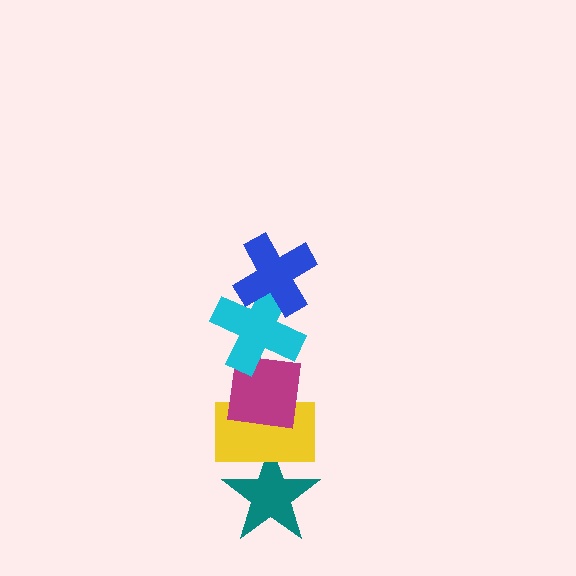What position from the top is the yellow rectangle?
The yellow rectangle is 4th from the top.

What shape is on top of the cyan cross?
The blue cross is on top of the cyan cross.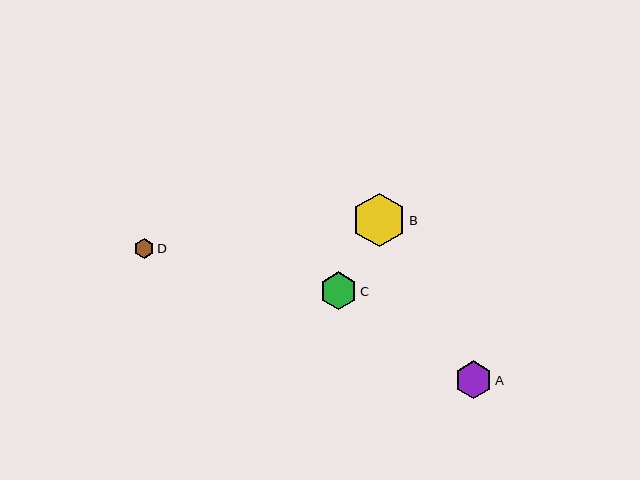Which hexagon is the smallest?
Hexagon D is the smallest with a size of approximately 20 pixels.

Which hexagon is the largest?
Hexagon B is the largest with a size of approximately 53 pixels.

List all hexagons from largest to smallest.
From largest to smallest: B, C, A, D.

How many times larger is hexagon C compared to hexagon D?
Hexagon C is approximately 1.9 times the size of hexagon D.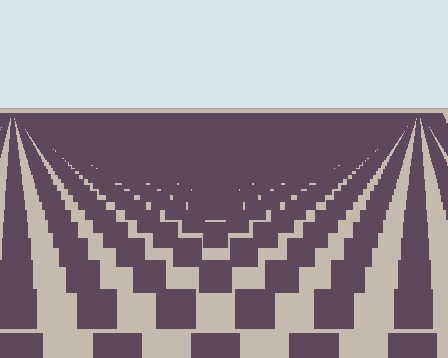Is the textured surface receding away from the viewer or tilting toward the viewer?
The surface is receding away from the viewer. Texture elements get smaller and denser toward the top.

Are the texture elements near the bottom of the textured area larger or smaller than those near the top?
Larger. Near the bottom, elements are closer to the viewer and appear at a bigger on-screen size.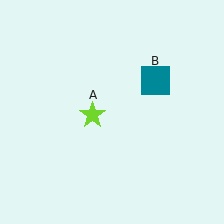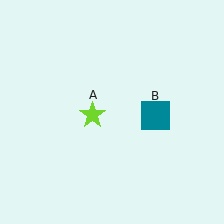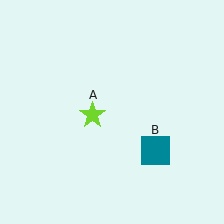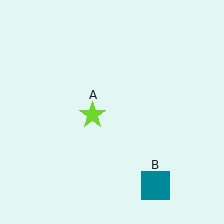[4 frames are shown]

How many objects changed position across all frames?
1 object changed position: teal square (object B).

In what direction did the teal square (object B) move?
The teal square (object B) moved down.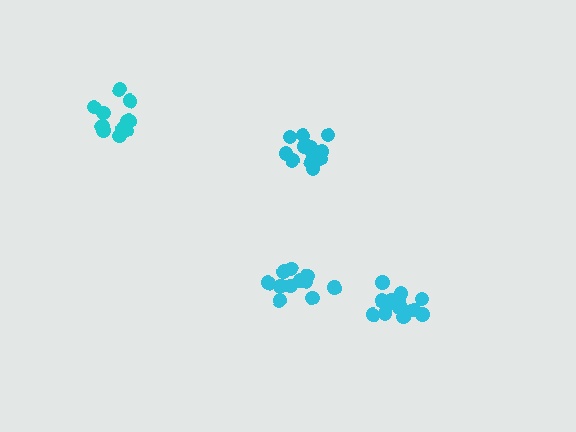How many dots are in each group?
Group 1: 11 dots, Group 2: 14 dots, Group 3: 15 dots, Group 4: 12 dots (52 total).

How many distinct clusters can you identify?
There are 4 distinct clusters.